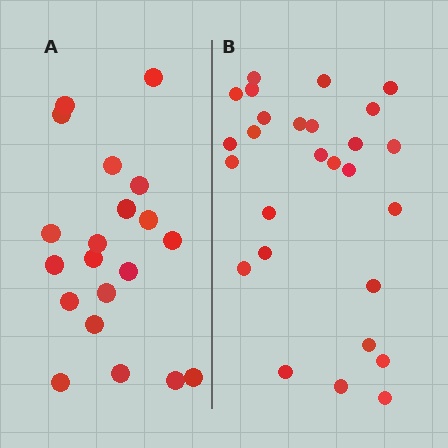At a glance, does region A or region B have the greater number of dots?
Region B (the right region) has more dots.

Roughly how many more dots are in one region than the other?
Region B has roughly 8 or so more dots than region A.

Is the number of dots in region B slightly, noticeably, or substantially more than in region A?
Region B has noticeably more, but not dramatically so. The ratio is roughly 1.4 to 1.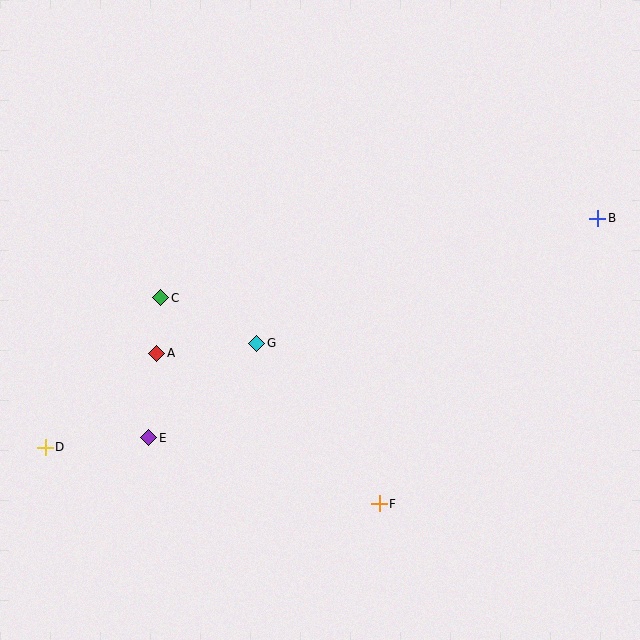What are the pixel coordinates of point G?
Point G is at (257, 343).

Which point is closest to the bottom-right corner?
Point F is closest to the bottom-right corner.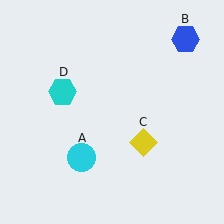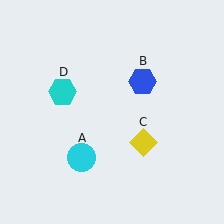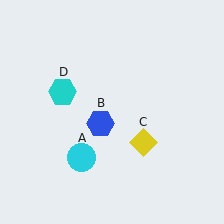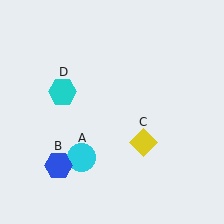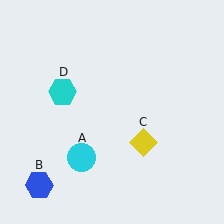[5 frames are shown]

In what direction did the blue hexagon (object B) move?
The blue hexagon (object B) moved down and to the left.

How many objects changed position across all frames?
1 object changed position: blue hexagon (object B).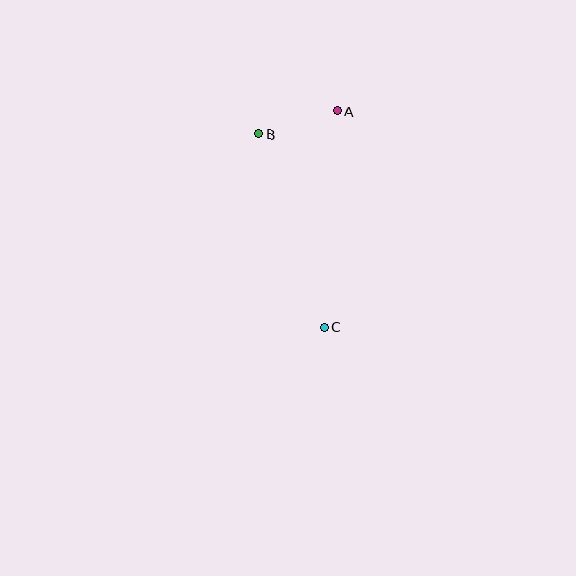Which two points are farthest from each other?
Points A and C are farthest from each other.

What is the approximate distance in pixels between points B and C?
The distance between B and C is approximately 204 pixels.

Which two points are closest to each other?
Points A and B are closest to each other.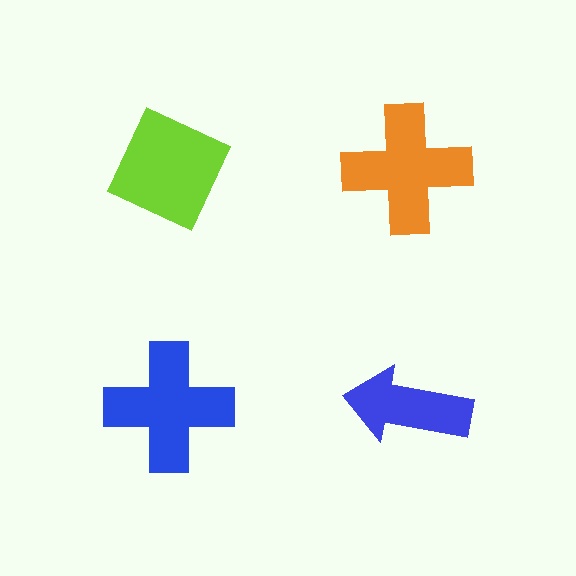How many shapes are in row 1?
2 shapes.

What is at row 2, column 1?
A blue cross.